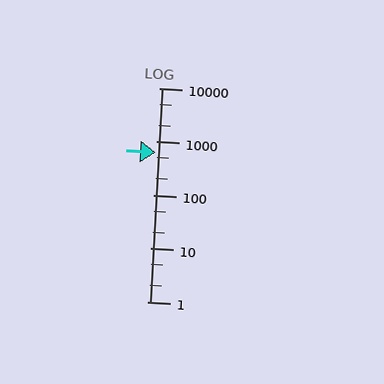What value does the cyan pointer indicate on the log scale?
The pointer indicates approximately 610.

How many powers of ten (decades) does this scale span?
The scale spans 4 decades, from 1 to 10000.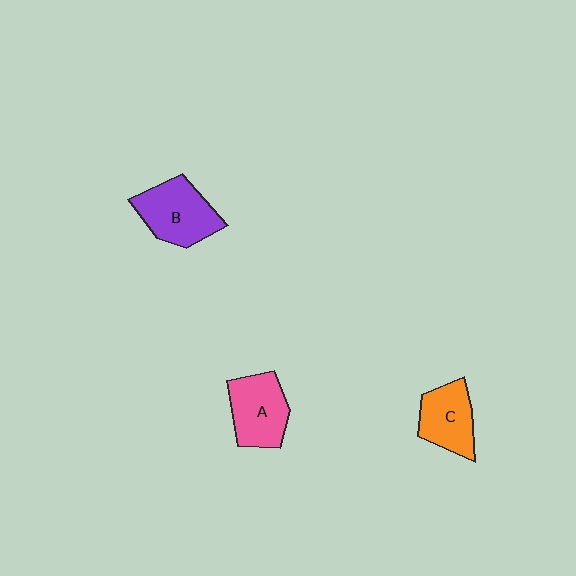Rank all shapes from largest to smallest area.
From largest to smallest: B (purple), A (pink), C (orange).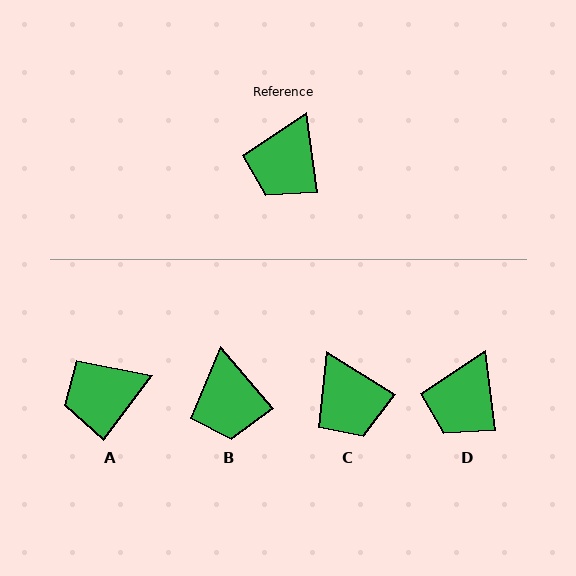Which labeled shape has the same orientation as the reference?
D.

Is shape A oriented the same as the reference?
No, it is off by about 44 degrees.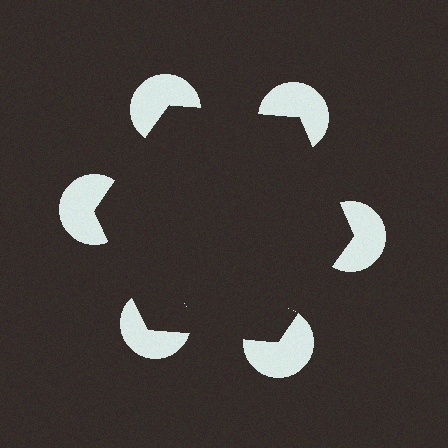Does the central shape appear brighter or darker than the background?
It typically appears slightly darker than the background, even though no actual brightness change is drawn.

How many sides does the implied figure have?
6 sides.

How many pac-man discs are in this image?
There are 6 — one at each vertex of the illusory hexagon.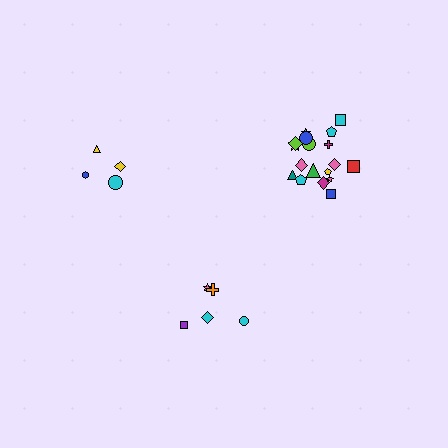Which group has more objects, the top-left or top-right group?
The top-right group.